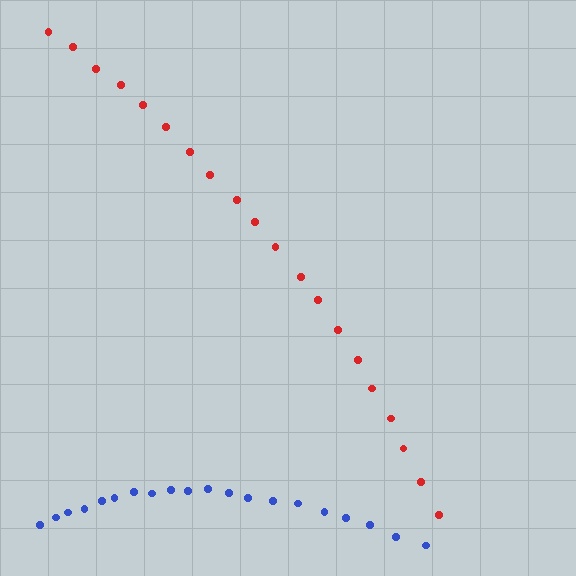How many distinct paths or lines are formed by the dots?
There are 2 distinct paths.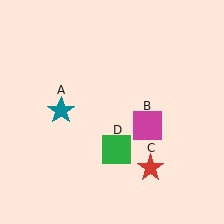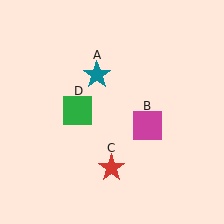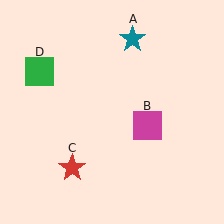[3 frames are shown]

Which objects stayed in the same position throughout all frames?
Magenta square (object B) remained stationary.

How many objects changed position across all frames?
3 objects changed position: teal star (object A), red star (object C), green square (object D).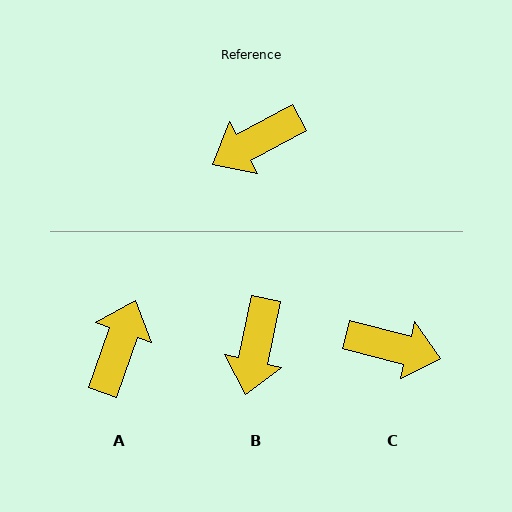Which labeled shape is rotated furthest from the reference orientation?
A, about 138 degrees away.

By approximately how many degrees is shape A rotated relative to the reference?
Approximately 138 degrees clockwise.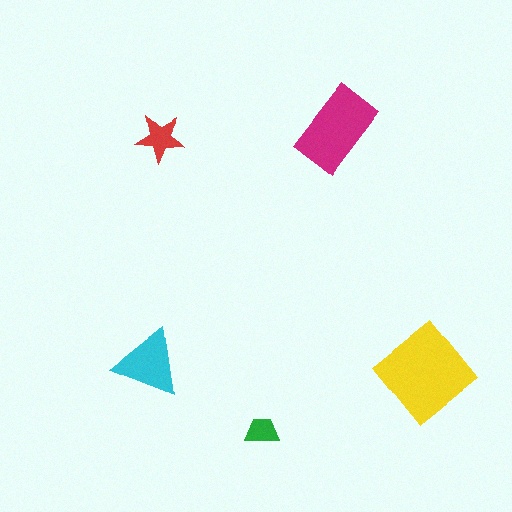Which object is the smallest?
The green trapezoid.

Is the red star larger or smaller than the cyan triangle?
Smaller.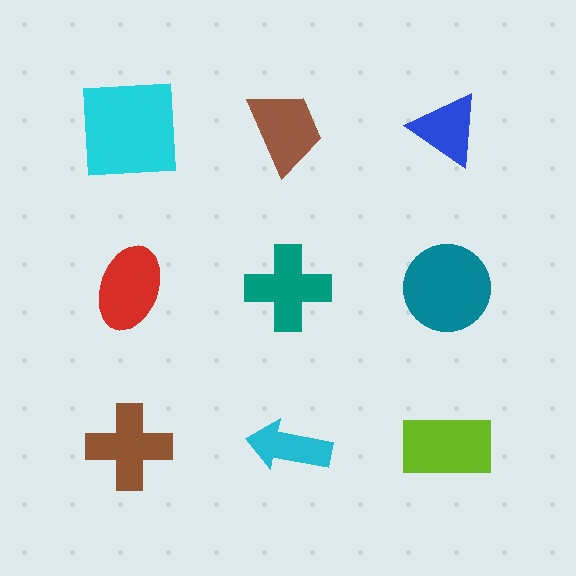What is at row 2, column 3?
A teal circle.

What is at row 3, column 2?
A cyan arrow.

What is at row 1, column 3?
A blue triangle.